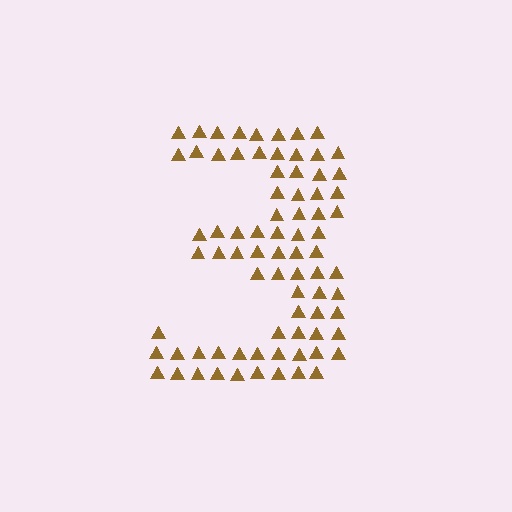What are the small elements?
The small elements are triangles.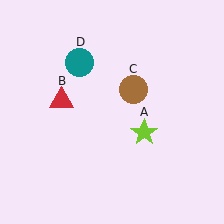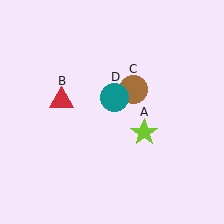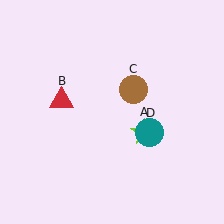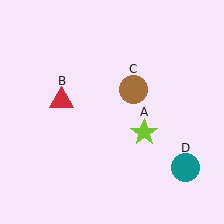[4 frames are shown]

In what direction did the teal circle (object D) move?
The teal circle (object D) moved down and to the right.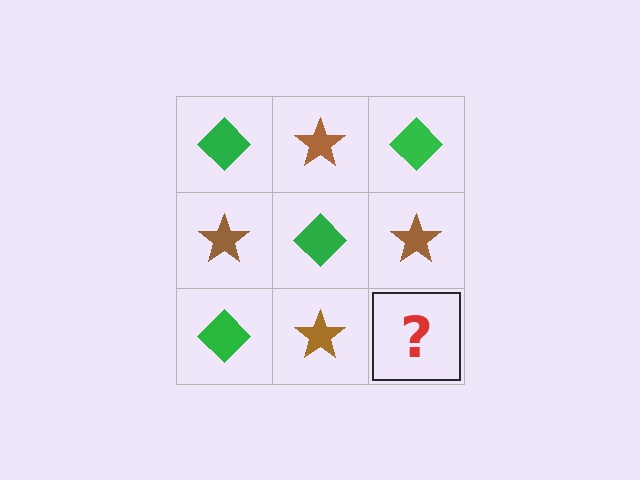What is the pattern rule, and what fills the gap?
The rule is that it alternates green diamond and brown star in a checkerboard pattern. The gap should be filled with a green diamond.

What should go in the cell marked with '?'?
The missing cell should contain a green diamond.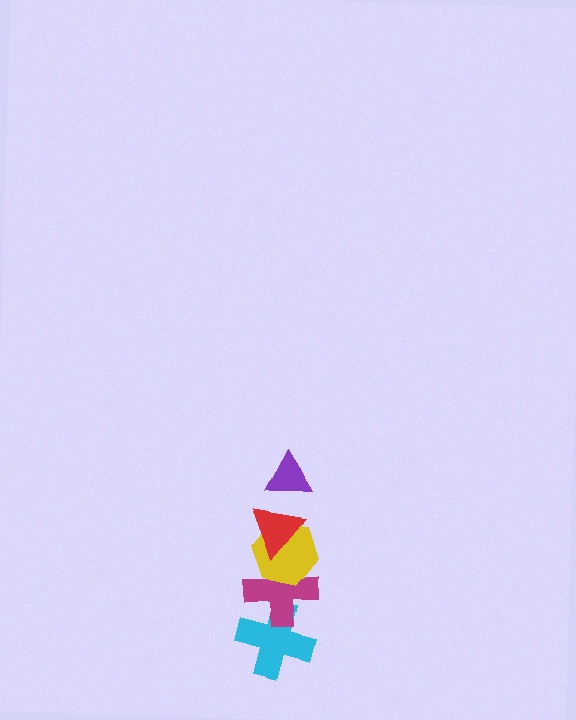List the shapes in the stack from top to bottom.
From top to bottom: the purple triangle, the red triangle, the yellow hexagon, the magenta cross, the cyan cross.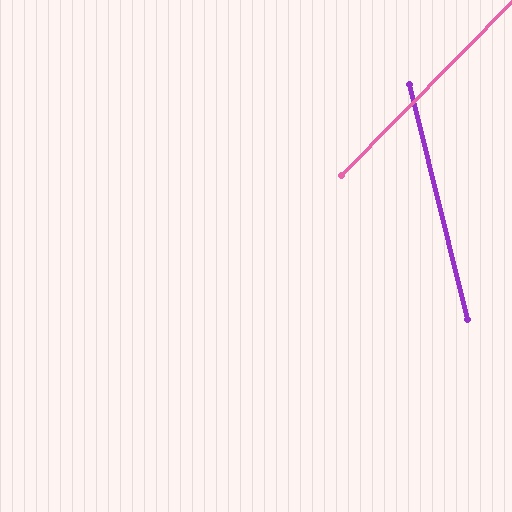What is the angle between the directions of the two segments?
Approximately 58 degrees.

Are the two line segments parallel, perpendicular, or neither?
Neither parallel nor perpendicular — they differ by about 58°.